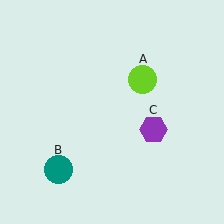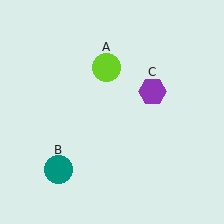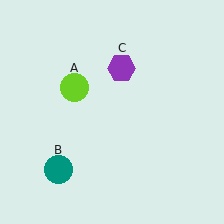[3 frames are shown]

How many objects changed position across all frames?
2 objects changed position: lime circle (object A), purple hexagon (object C).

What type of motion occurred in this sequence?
The lime circle (object A), purple hexagon (object C) rotated counterclockwise around the center of the scene.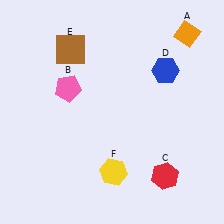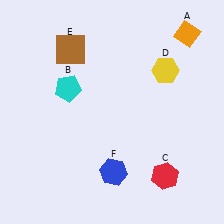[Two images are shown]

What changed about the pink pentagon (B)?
In Image 1, B is pink. In Image 2, it changed to cyan.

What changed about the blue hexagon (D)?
In Image 1, D is blue. In Image 2, it changed to yellow.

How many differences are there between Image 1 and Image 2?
There are 3 differences between the two images.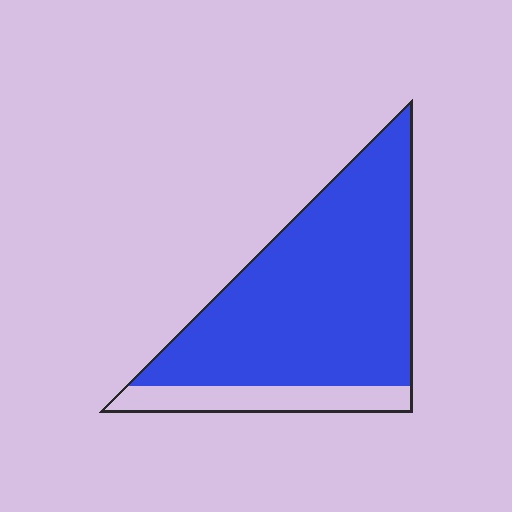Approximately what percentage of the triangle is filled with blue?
Approximately 85%.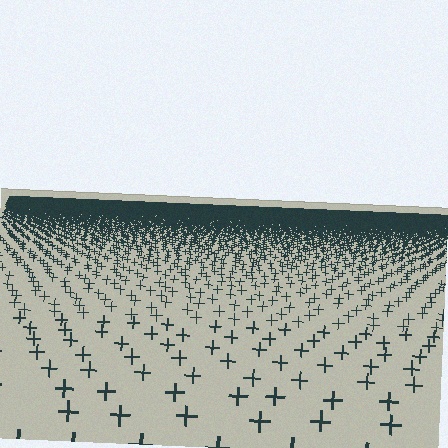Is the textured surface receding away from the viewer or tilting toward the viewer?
The surface is receding away from the viewer. Texture elements get smaller and denser toward the top.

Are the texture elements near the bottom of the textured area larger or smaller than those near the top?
Larger. Near the bottom, elements are closer to the viewer and appear at a bigger on-screen size.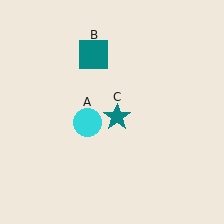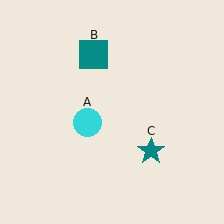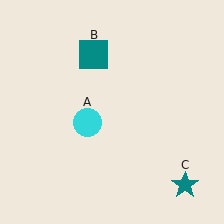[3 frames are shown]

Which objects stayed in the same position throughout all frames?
Cyan circle (object A) and teal square (object B) remained stationary.